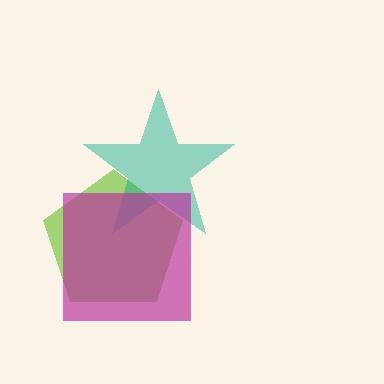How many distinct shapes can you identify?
There are 3 distinct shapes: a lime pentagon, a teal star, a magenta square.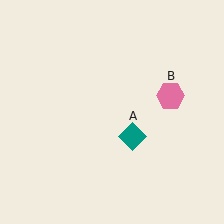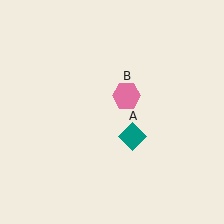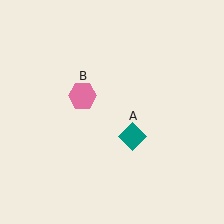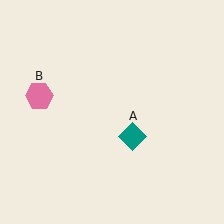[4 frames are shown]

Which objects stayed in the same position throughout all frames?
Teal diamond (object A) remained stationary.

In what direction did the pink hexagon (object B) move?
The pink hexagon (object B) moved left.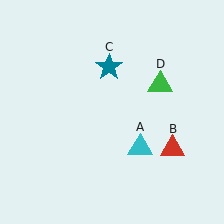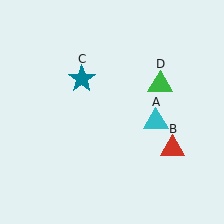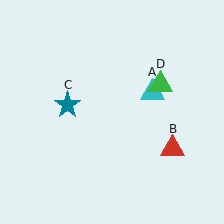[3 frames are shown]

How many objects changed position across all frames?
2 objects changed position: cyan triangle (object A), teal star (object C).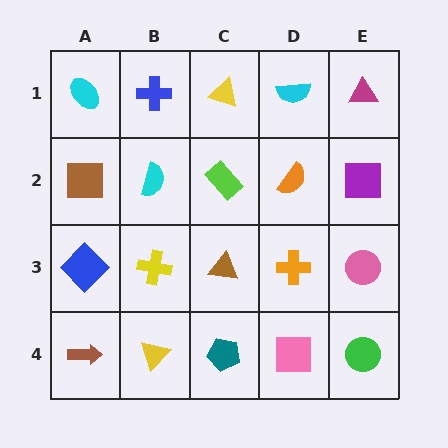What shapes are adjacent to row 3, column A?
A brown square (row 2, column A), a brown arrow (row 4, column A), a yellow cross (row 3, column B).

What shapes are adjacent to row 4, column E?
A pink circle (row 3, column E), a pink square (row 4, column D).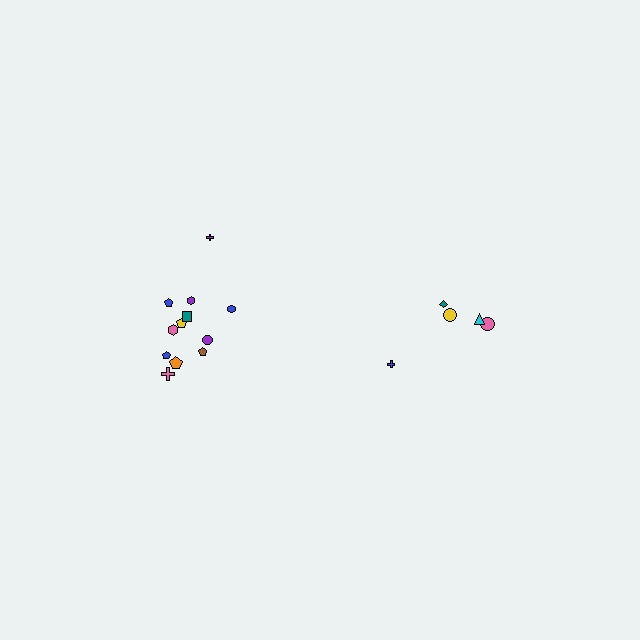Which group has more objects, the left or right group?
The left group.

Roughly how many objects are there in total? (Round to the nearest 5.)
Roughly 15 objects in total.